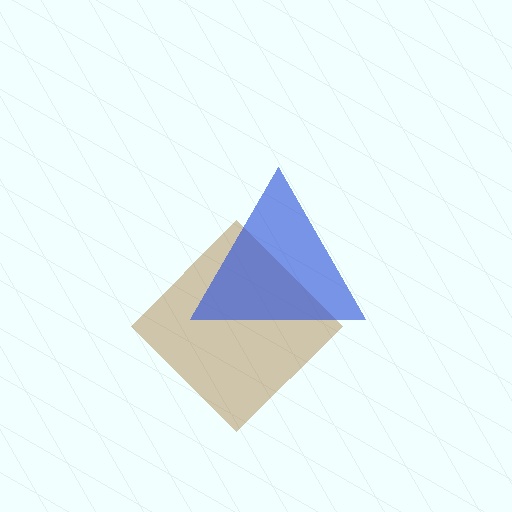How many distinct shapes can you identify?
There are 2 distinct shapes: a brown diamond, a blue triangle.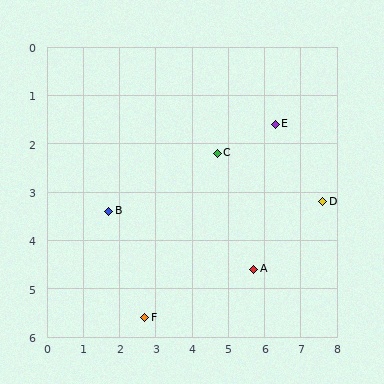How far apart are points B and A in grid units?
Points B and A are about 4.2 grid units apart.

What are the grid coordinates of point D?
Point D is at approximately (7.6, 3.2).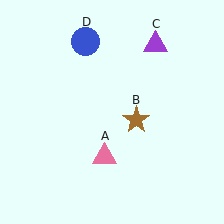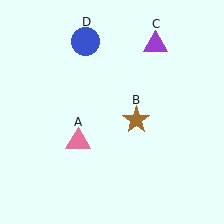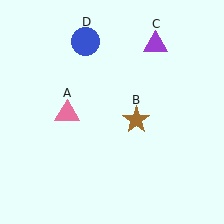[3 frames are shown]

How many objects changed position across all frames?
1 object changed position: pink triangle (object A).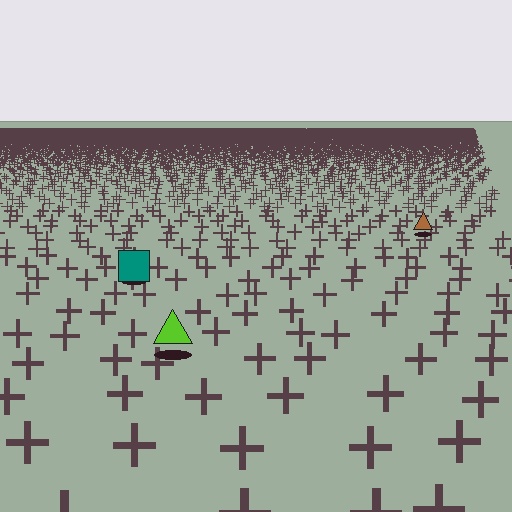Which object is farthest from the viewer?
The brown triangle is farthest from the viewer. It appears smaller and the ground texture around it is denser.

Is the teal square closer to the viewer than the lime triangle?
No. The lime triangle is closer — you can tell from the texture gradient: the ground texture is coarser near it.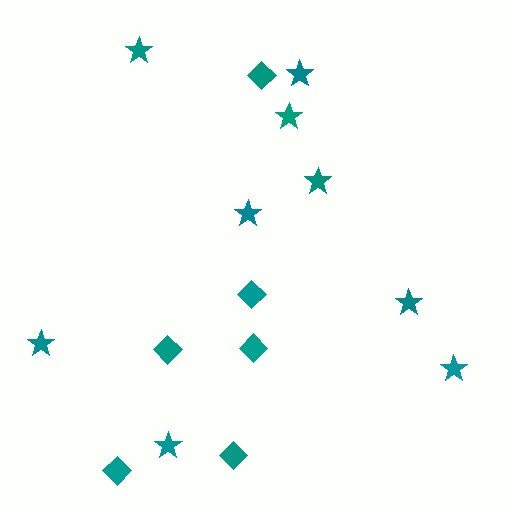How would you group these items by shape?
There are 2 groups: one group of stars (9) and one group of diamonds (6).